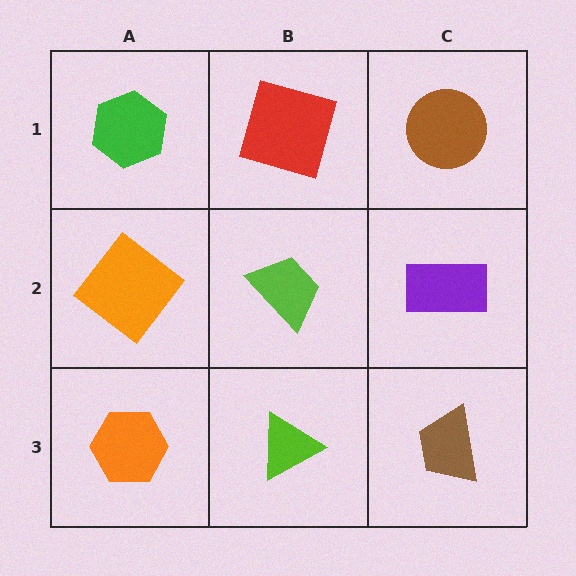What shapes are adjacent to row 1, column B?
A lime trapezoid (row 2, column B), a green hexagon (row 1, column A), a brown circle (row 1, column C).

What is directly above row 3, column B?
A lime trapezoid.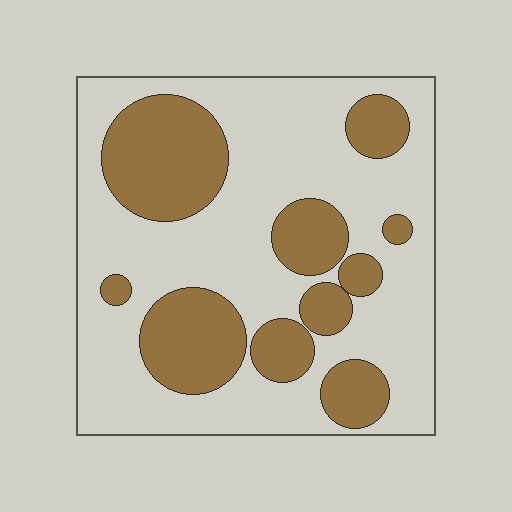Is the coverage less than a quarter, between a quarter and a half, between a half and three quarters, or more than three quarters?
Between a quarter and a half.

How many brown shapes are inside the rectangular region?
10.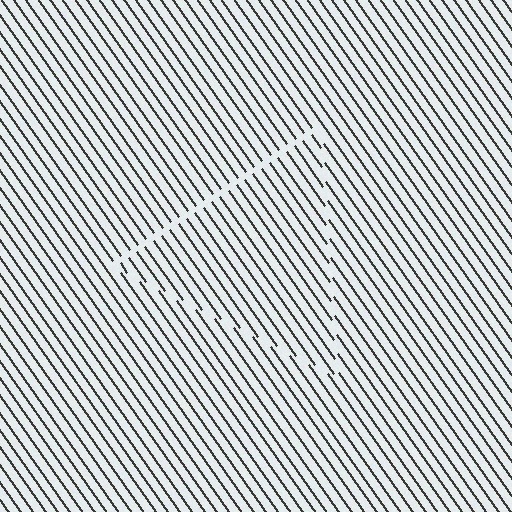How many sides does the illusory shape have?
3 sides — the line-ends trace a triangle.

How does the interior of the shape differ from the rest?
The interior of the shape contains the same grating, shifted by half a period — the contour is defined by the phase discontinuity where line-ends from the inner and outer gratings abut.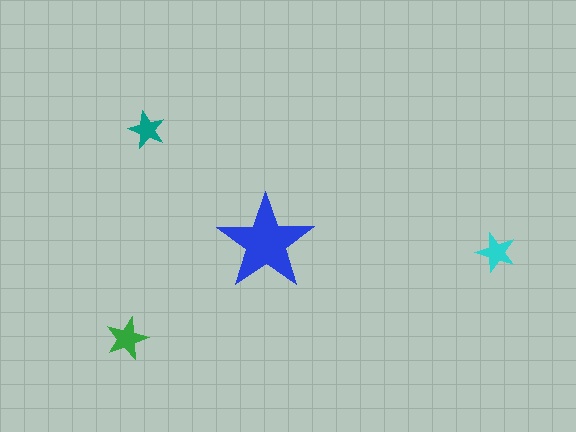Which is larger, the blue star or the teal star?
The blue one.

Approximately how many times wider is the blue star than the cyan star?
About 2.5 times wider.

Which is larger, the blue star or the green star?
The blue one.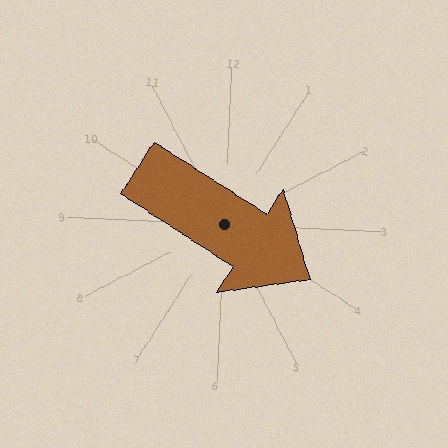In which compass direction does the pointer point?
Southeast.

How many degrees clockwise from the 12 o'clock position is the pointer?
Approximately 120 degrees.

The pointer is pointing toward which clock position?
Roughly 4 o'clock.